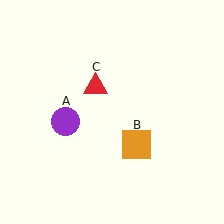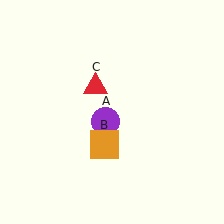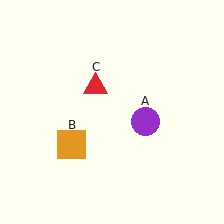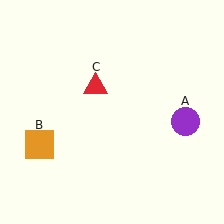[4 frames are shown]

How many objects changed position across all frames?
2 objects changed position: purple circle (object A), orange square (object B).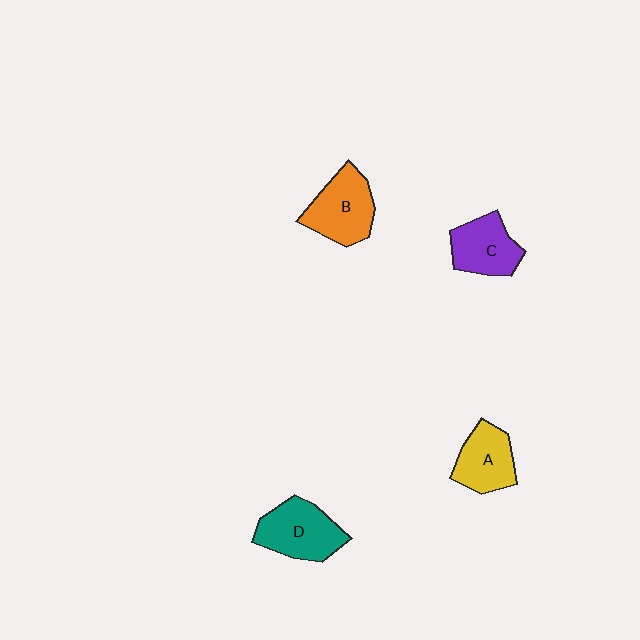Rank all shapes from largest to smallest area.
From largest to smallest: D (teal), B (orange), C (purple), A (yellow).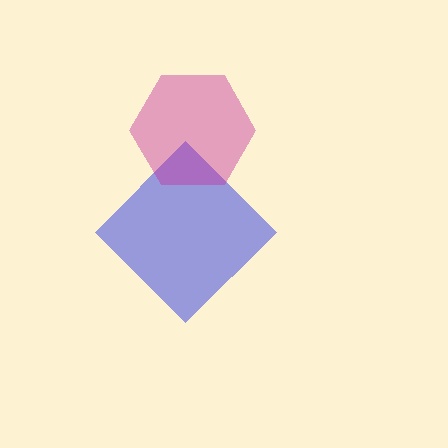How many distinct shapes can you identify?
There are 2 distinct shapes: a blue diamond, a magenta hexagon.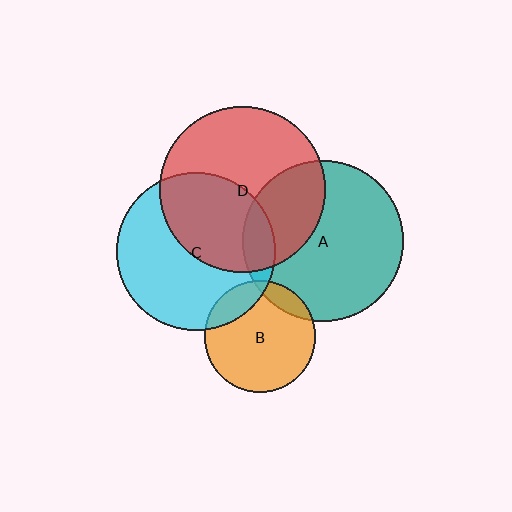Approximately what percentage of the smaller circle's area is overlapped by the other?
Approximately 10%.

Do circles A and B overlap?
Yes.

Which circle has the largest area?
Circle D (red).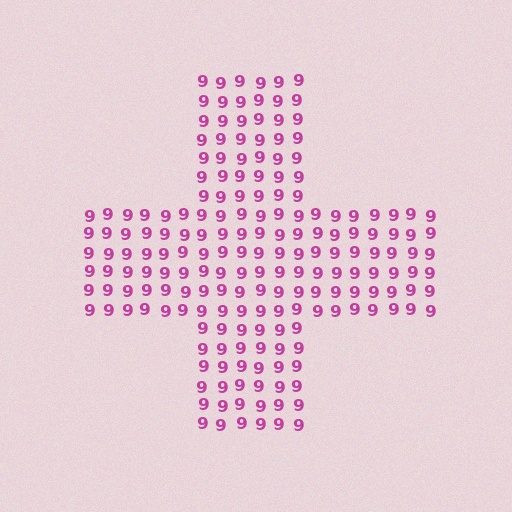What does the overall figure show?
The overall figure shows a cross.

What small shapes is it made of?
It is made of small digit 9's.